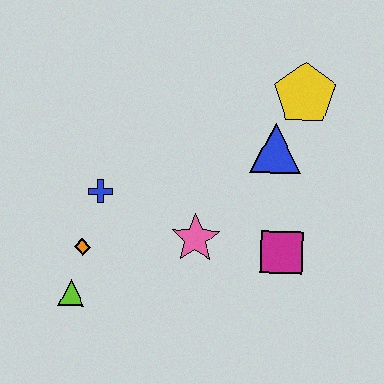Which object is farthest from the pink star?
The yellow pentagon is farthest from the pink star.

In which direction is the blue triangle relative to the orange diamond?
The blue triangle is to the right of the orange diamond.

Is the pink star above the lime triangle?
Yes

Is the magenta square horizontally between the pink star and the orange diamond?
No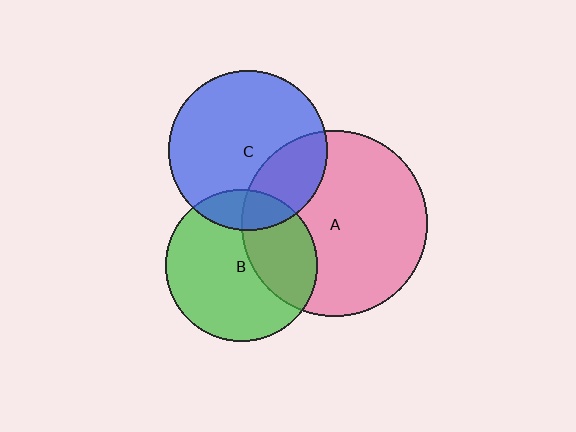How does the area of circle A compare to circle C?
Approximately 1.4 times.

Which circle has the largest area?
Circle A (pink).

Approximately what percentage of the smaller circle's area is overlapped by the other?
Approximately 15%.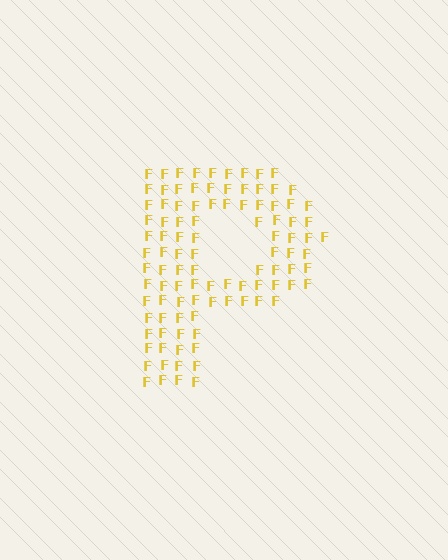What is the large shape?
The large shape is the letter P.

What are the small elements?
The small elements are letter F's.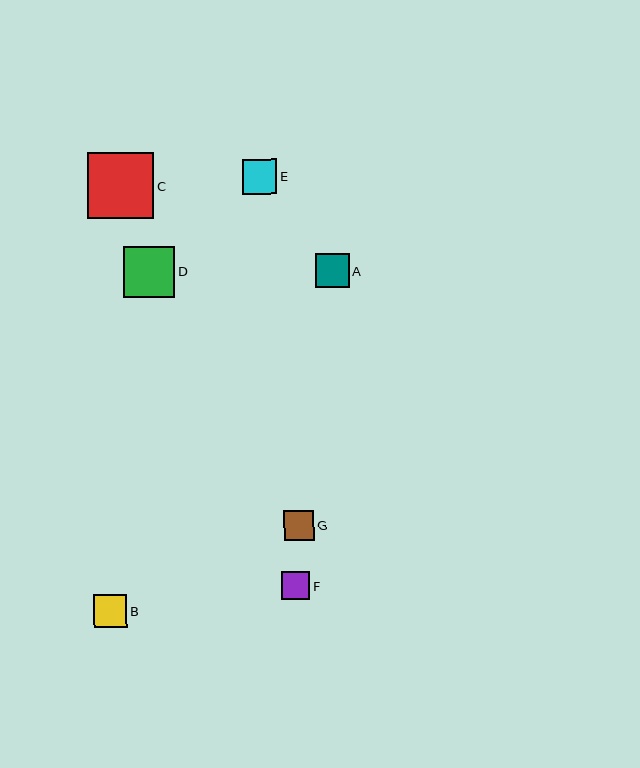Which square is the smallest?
Square F is the smallest with a size of approximately 28 pixels.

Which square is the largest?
Square C is the largest with a size of approximately 66 pixels.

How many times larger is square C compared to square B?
Square C is approximately 2.0 times the size of square B.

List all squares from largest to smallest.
From largest to smallest: C, D, E, A, B, G, F.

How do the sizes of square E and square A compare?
Square E and square A are approximately the same size.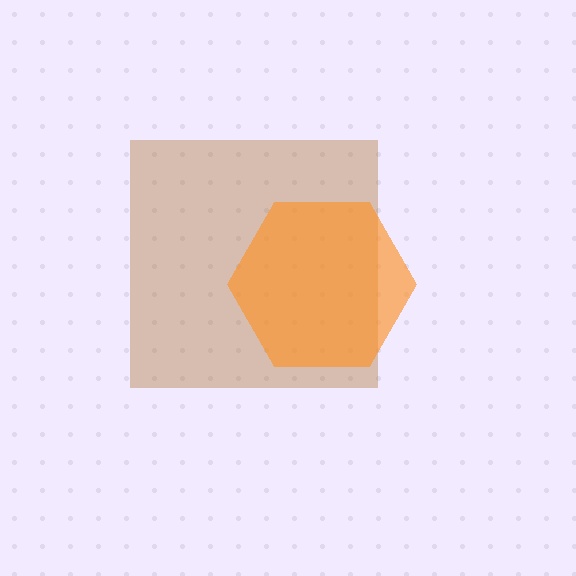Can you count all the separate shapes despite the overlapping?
Yes, there are 2 separate shapes.